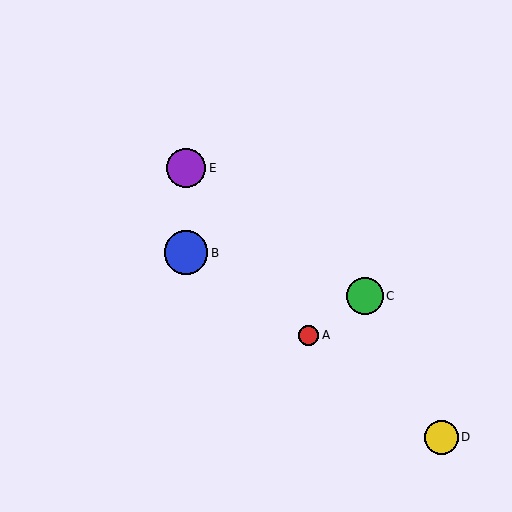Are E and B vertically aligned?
Yes, both are at x≈186.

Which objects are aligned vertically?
Objects B, E are aligned vertically.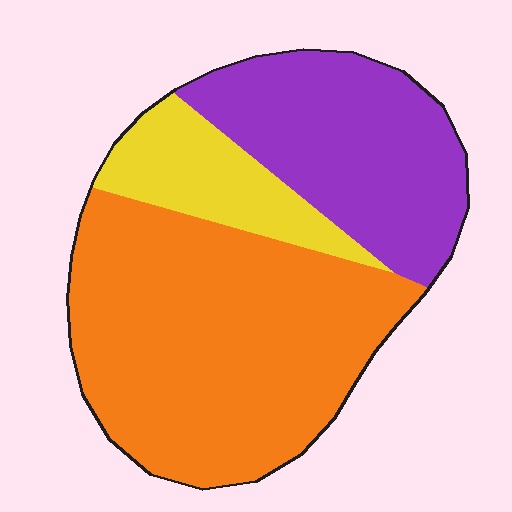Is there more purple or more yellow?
Purple.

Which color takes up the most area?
Orange, at roughly 55%.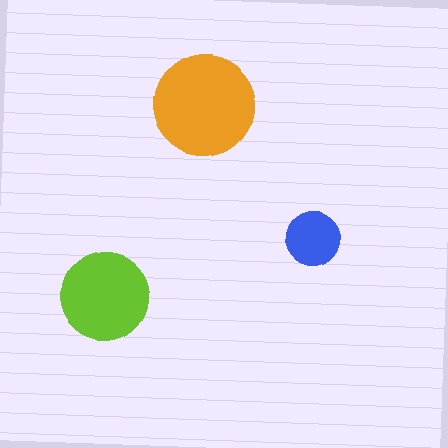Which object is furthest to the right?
The blue circle is rightmost.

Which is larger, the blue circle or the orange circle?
The orange one.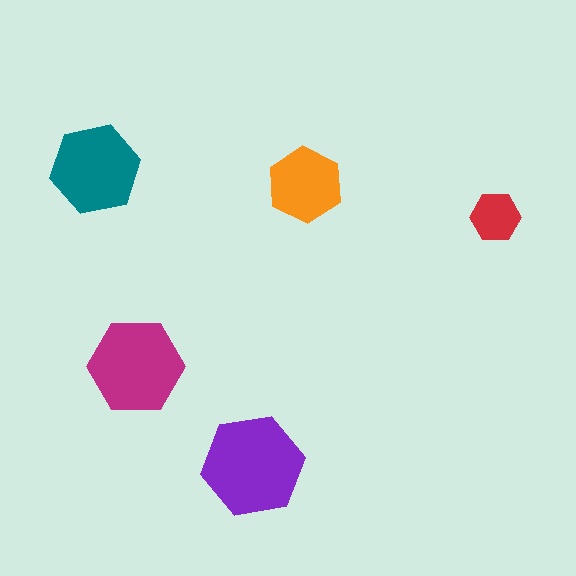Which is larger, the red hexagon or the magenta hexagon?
The magenta one.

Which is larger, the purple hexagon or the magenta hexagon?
The purple one.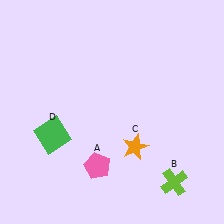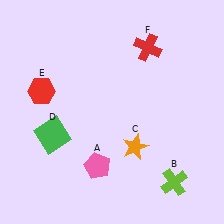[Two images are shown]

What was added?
A red hexagon (E), a red cross (F) were added in Image 2.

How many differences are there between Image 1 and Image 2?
There are 2 differences between the two images.